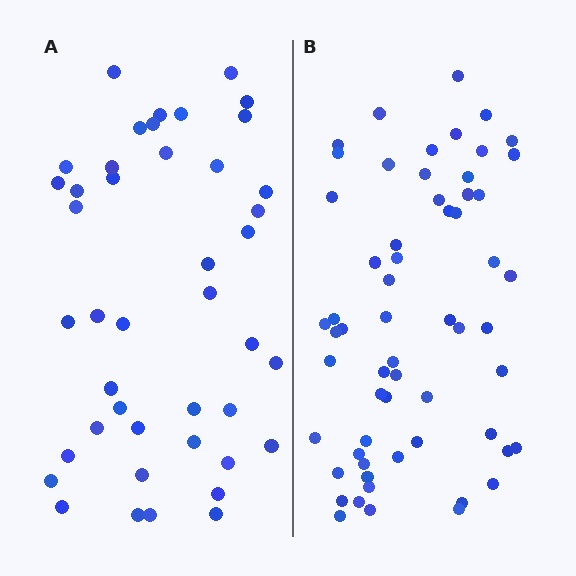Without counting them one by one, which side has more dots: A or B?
Region B (the right region) has more dots.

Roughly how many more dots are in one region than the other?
Region B has approximately 15 more dots than region A.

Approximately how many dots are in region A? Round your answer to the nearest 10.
About 40 dots. (The exact count is 43, which rounds to 40.)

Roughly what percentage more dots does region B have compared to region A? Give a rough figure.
About 40% more.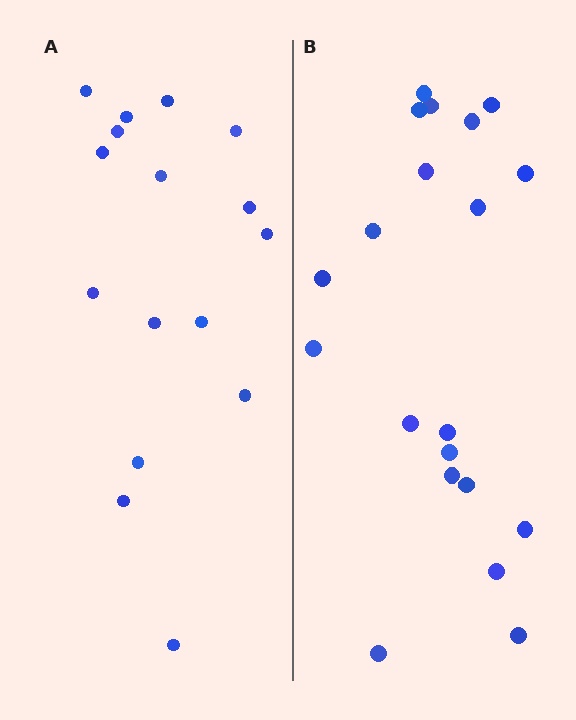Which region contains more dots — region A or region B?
Region B (the right region) has more dots.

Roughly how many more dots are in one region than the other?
Region B has about 4 more dots than region A.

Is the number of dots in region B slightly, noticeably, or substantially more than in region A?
Region B has noticeably more, but not dramatically so. The ratio is roughly 1.2 to 1.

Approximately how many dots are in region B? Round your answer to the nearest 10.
About 20 dots.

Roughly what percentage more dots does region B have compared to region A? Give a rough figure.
About 25% more.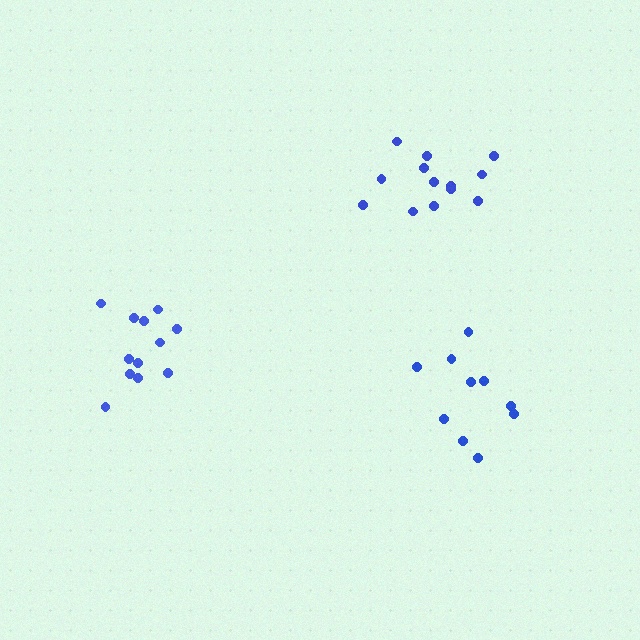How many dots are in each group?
Group 1: 12 dots, Group 2: 13 dots, Group 3: 10 dots (35 total).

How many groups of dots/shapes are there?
There are 3 groups.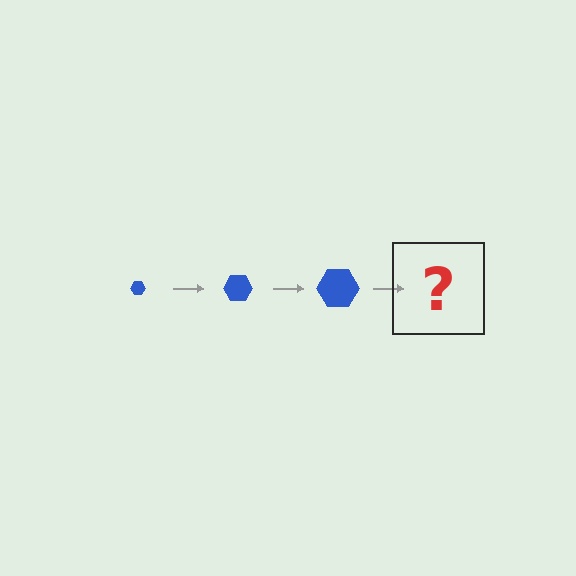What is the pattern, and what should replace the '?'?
The pattern is that the hexagon gets progressively larger each step. The '?' should be a blue hexagon, larger than the previous one.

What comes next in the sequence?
The next element should be a blue hexagon, larger than the previous one.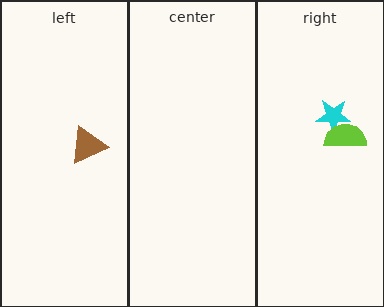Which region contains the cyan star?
The right region.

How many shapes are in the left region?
1.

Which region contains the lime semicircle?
The right region.